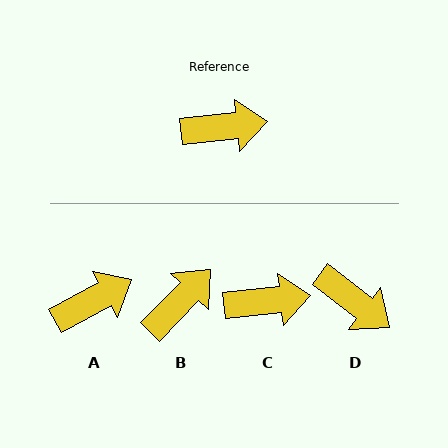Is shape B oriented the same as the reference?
No, it is off by about 40 degrees.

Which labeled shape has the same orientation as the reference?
C.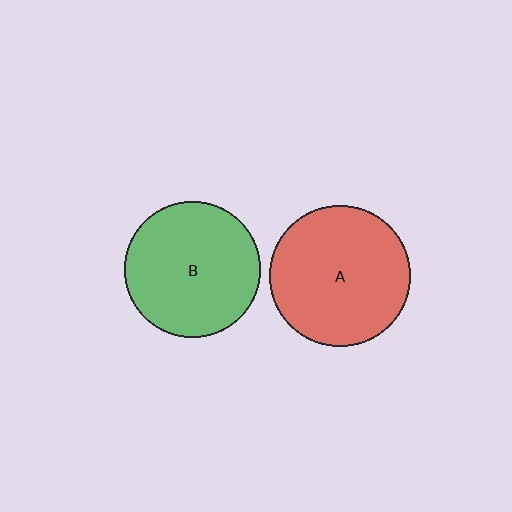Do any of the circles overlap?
No, none of the circles overlap.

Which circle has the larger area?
Circle A (red).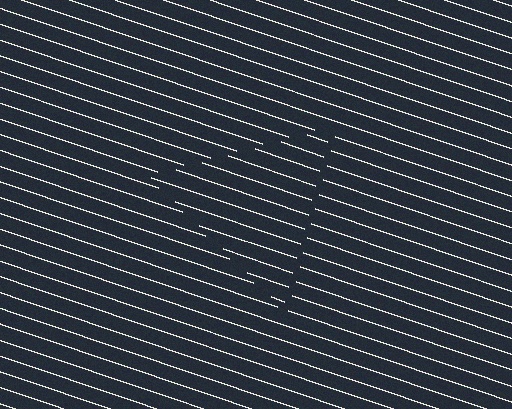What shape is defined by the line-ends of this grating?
An illusory triangle. The interior of the shape contains the same grating, shifted by half a period — the contour is defined by the phase discontinuity where line-ends from the inner and outer gratings abut.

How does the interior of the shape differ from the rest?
The interior of the shape contains the same grating, shifted by half a period — the contour is defined by the phase discontinuity where line-ends from the inner and outer gratings abut.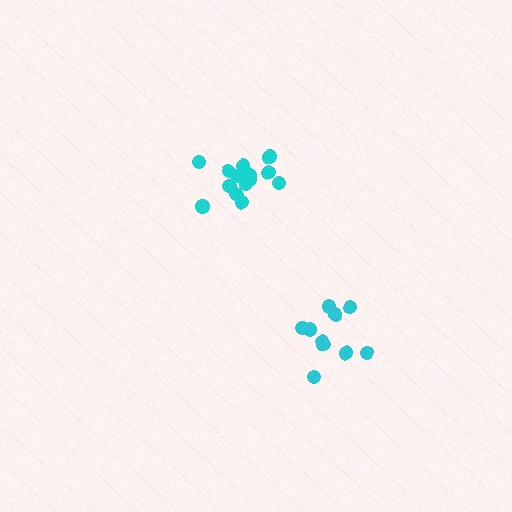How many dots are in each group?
Group 1: 10 dots, Group 2: 15 dots (25 total).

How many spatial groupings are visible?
There are 2 spatial groupings.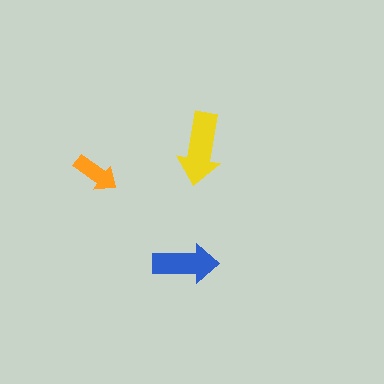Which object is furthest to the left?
The orange arrow is leftmost.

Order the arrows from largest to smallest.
the yellow one, the blue one, the orange one.